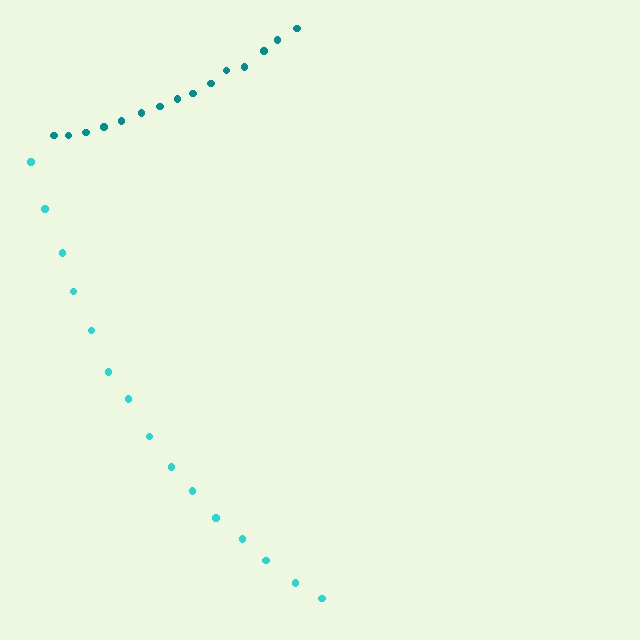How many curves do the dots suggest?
There are 2 distinct paths.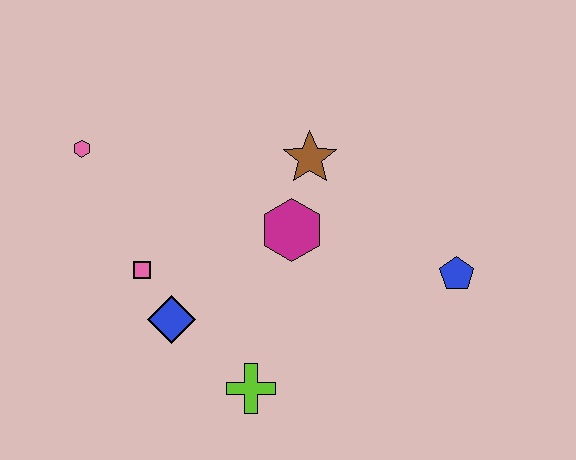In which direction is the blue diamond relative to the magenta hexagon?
The blue diamond is to the left of the magenta hexagon.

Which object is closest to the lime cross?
The blue diamond is closest to the lime cross.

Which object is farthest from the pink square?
The blue pentagon is farthest from the pink square.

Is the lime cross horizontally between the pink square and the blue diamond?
No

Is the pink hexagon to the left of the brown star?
Yes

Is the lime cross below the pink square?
Yes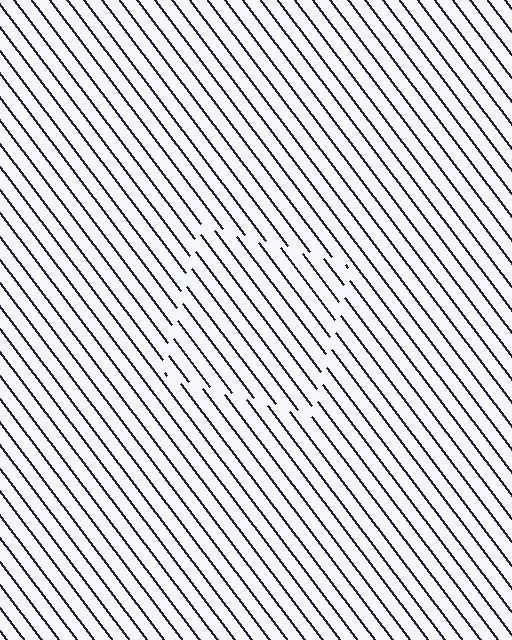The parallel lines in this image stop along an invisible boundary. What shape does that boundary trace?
An illusory square. The interior of the shape contains the same grating, shifted by half a period — the contour is defined by the phase discontinuity where line-ends from the inner and outer gratings abut.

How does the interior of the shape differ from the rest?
The interior of the shape contains the same grating, shifted by half a period — the contour is defined by the phase discontinuity where line-ends from the inner and outer gratings abut.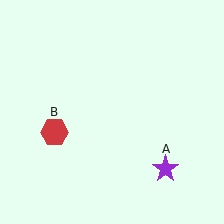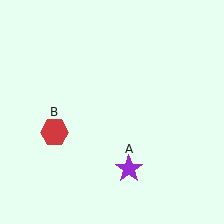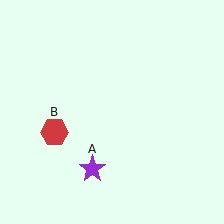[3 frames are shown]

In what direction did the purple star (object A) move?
The purple star (object A) moved left.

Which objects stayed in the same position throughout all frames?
Red hexagon (object B) remained stationary.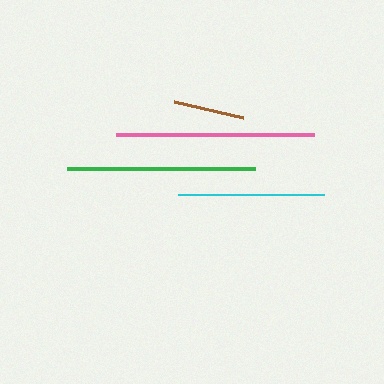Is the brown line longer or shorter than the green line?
The green line is longer than the brown line.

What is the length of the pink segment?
The pink segment is approximately 198 pixels long.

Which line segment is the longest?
The pink line is the longest at approximately 198 pixels.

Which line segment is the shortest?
The brown line is the shortest at approximately 71 pixels.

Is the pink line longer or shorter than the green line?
The pink line is longer than the green line.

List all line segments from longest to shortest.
From longest to shortest: pink, green, cyan, brown.